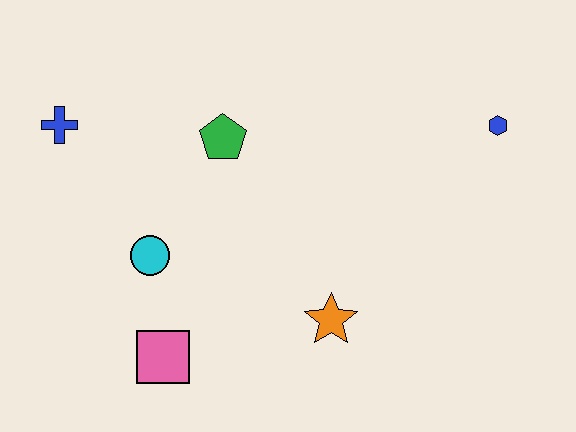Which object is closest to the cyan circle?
The pink square is closest to the cyan circle.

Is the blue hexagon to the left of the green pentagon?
No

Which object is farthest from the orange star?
The blue cross is farthest from the orange star.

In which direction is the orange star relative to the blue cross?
The orange star is to the right of the blue cross.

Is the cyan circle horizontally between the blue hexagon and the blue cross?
Yes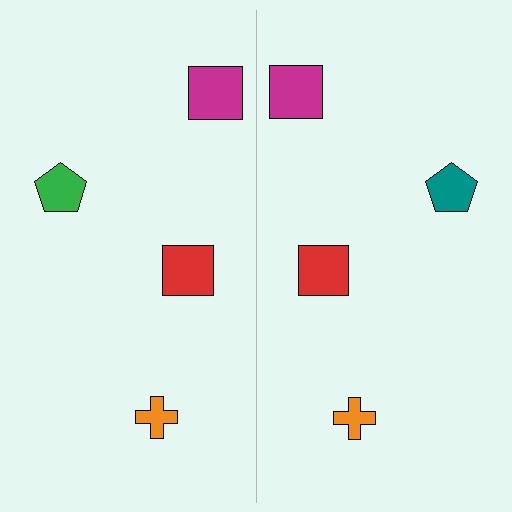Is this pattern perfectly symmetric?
No, the pattern is not perfectly symmetric. The teal pentagon on the right side breaks the symmetry — its mirror counterpart is green.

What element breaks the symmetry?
The teal pentagon on the right side breaks the symmetry — its mirror counterpart is green.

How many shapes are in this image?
There are 8 shapes in this image.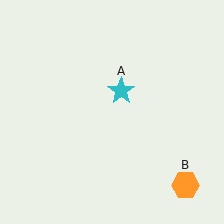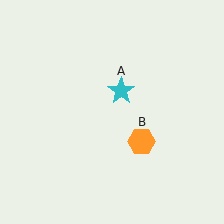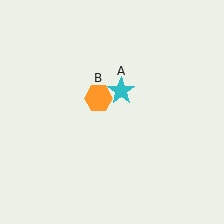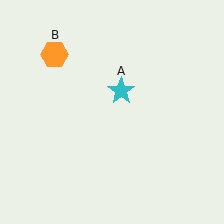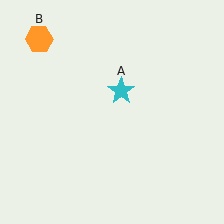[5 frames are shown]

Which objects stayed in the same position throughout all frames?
Cyan star (object A) remained stationary.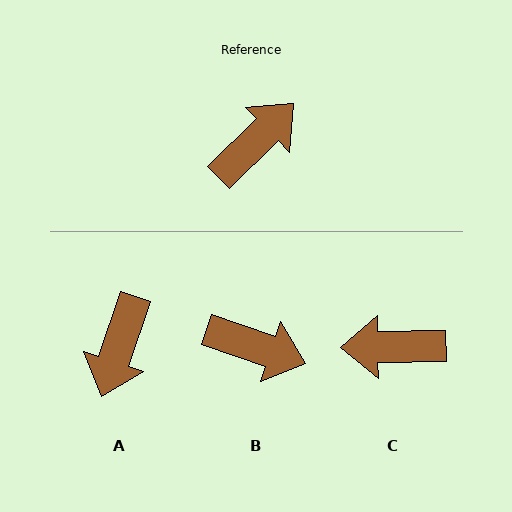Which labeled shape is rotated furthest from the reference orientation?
A, about 153 degrees away.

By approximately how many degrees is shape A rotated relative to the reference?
Approximately 153 degrees clockwise.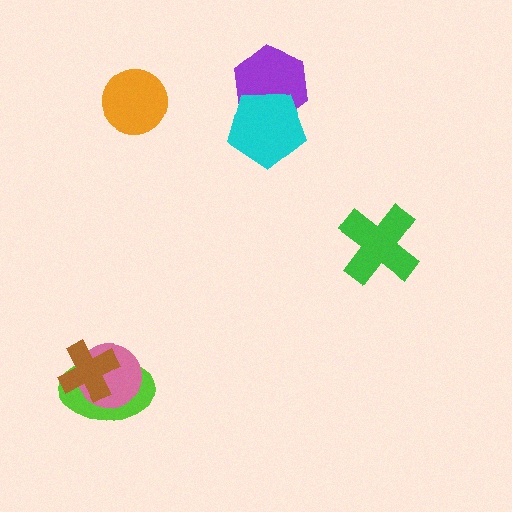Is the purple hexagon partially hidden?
Yes, it is partially covered by another shape.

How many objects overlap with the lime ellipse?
2 objects overlap with the lime ellipse.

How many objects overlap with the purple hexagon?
1 object overlaps with the purple hexagon.